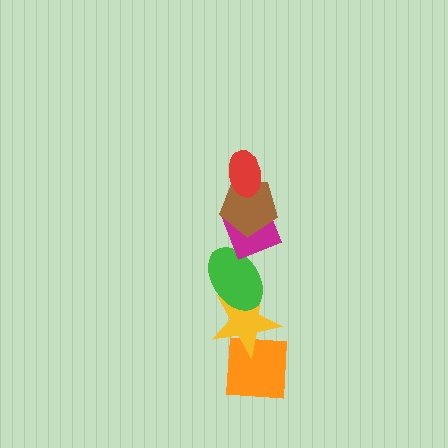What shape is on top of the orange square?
The yellow star is on top of the orange square.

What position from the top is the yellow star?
The yellow star is 5th from the top.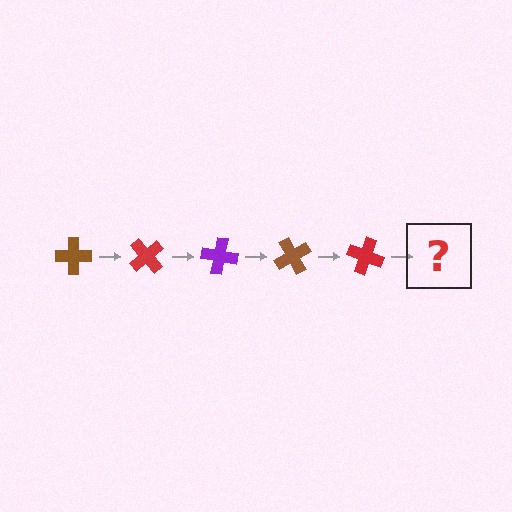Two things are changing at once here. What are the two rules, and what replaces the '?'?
The two rules are that it rotates 50 degrees each step and the color cycles through brown, red, and purple. The '?' should be a purple cross, rotated 250 degrees from the start.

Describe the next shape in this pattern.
It should be a purple cross, rotated 250 degrees from the start.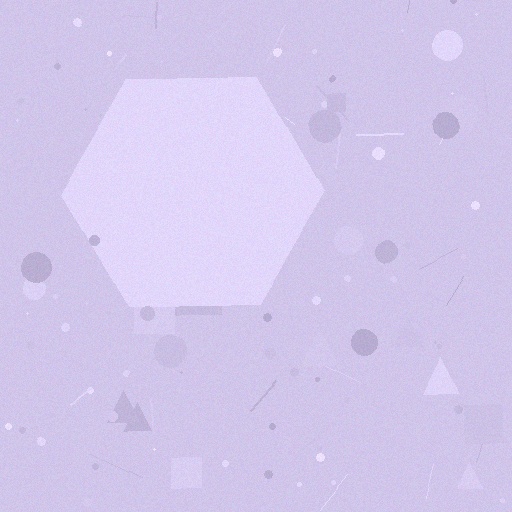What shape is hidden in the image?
A hexagon is hidden in the image.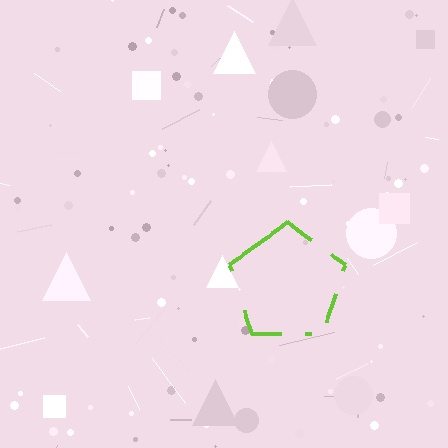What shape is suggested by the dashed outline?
The dashed outline suggests a pentagon.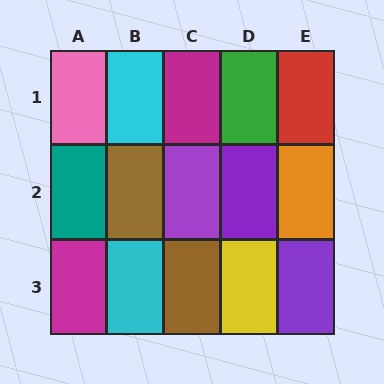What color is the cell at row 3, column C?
Brown.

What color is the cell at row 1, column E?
Red.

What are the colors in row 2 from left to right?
Teal, brown, purple, purple, orange.